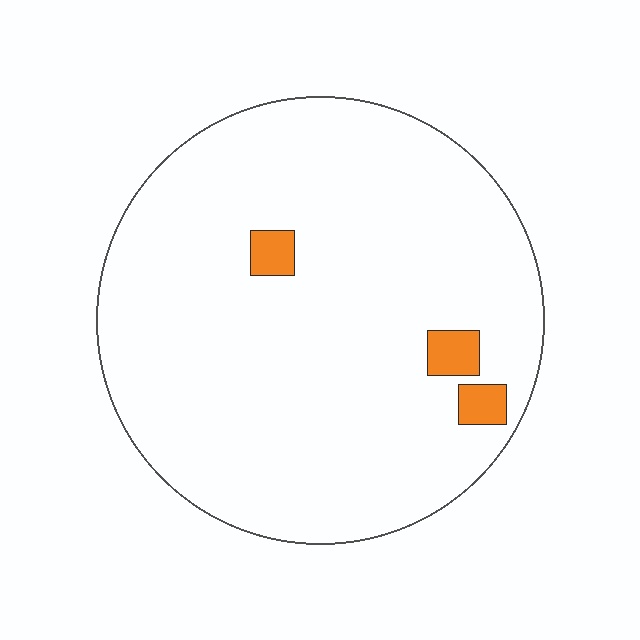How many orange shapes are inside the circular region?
3.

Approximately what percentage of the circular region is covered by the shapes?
Approximately 5%.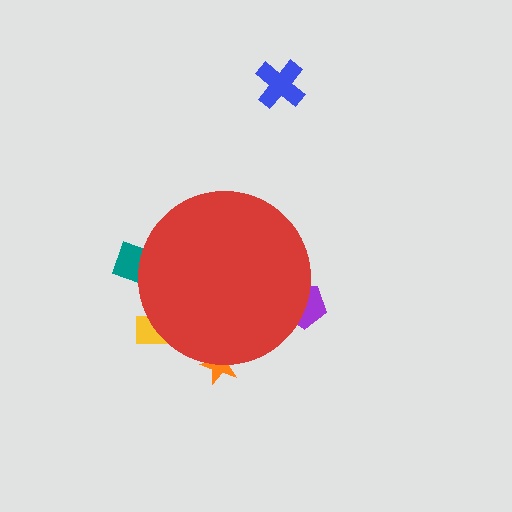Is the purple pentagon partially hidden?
Yes, the purple pentagon is partially hidden behind the red circle.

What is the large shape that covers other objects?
A red circle.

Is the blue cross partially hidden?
No, the blue cross is fully visible.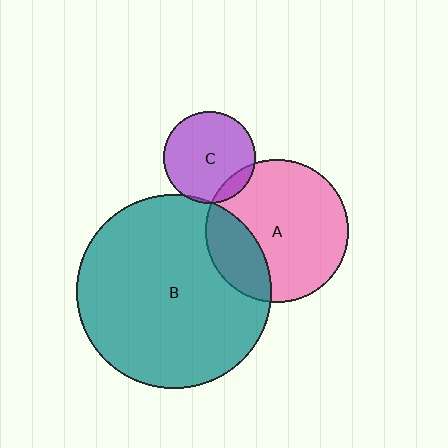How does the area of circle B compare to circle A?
Approximately 1.8 times.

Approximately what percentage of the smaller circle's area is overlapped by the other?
Approximately 5%.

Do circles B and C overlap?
Yes.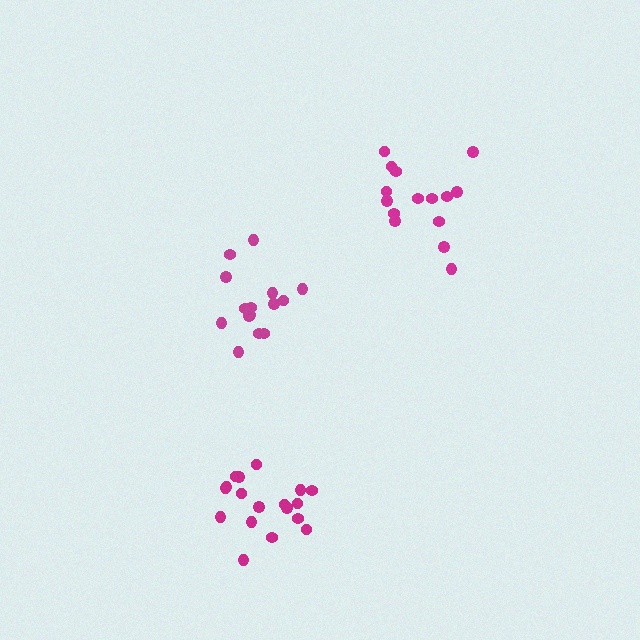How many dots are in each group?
Group 1: 15 dots, Group 2: 15 dots, Group 3: 18 dots (48 total).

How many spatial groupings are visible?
There are 3 spatial groupings.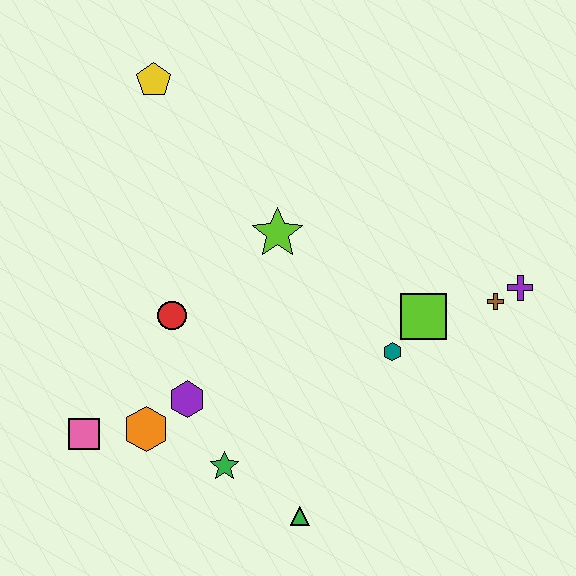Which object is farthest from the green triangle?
The yellow pentagon is farthest from the green triangle.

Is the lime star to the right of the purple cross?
No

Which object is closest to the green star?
The purple hexagon is closest to the green star.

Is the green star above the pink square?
No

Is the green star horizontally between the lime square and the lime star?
No